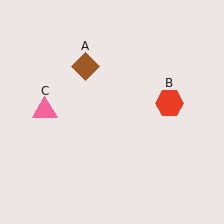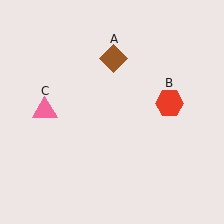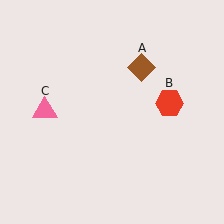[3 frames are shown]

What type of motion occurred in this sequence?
The brown diamond (object A) rotated clockwise around the center of the scene.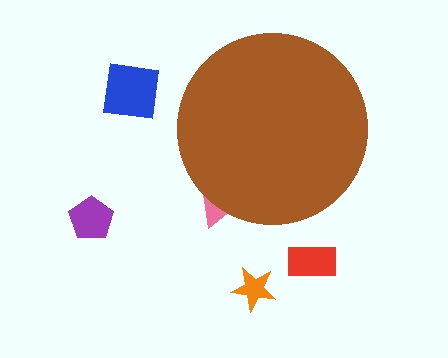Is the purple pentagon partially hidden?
No, the purple pentagon is fully visible.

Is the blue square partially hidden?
No, the blue square is fully visible.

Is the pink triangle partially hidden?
Yes, the pink triangle is partially hidden behind the brown circle.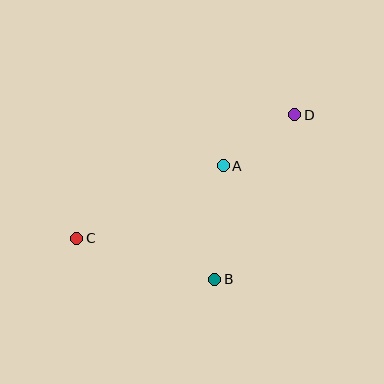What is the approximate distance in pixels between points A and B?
The distance between A and B is approximately 114 pixels.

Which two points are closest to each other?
Points A and D are closest to each other.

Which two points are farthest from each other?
Points C and D are farthest from each other.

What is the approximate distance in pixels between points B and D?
The distance between B and D is approximately 183 pixels.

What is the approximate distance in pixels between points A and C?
The distance between A and C is approximately 164 pixels.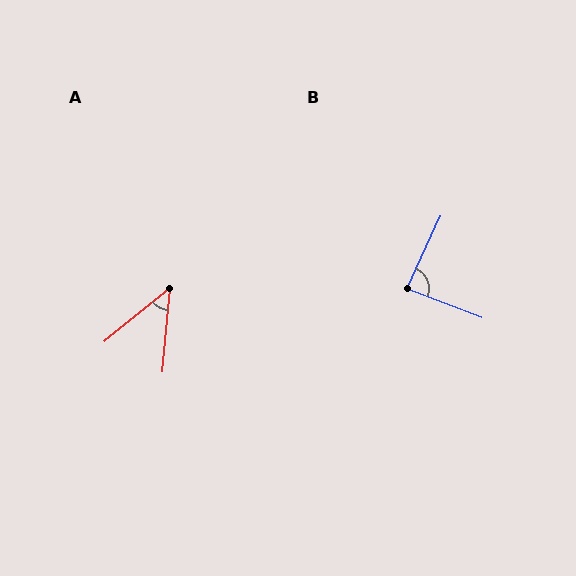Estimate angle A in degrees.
Approximately 46 degrees.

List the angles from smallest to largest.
A (46°), B (87°).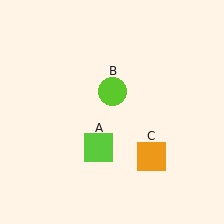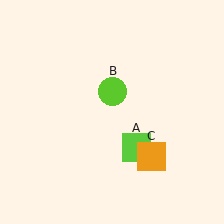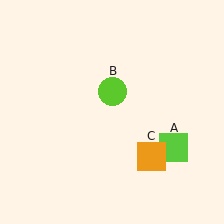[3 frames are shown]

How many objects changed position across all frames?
1 object changed position: lime square (object A).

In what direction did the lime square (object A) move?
The lime square (object A) moved right.